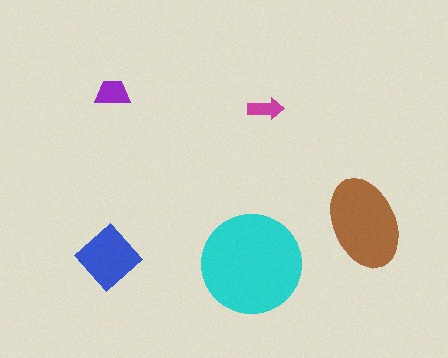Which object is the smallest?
The magenta arrow.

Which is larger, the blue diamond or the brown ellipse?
The brown ellipse.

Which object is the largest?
The cyan circle.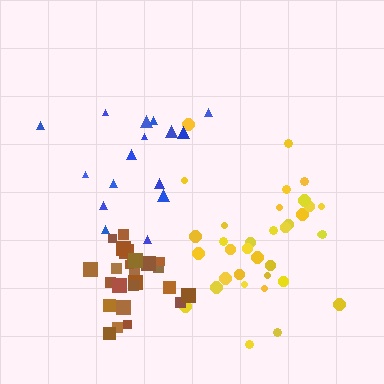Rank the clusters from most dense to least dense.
brown, yellow, blue.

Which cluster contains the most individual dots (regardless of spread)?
Yellow (35).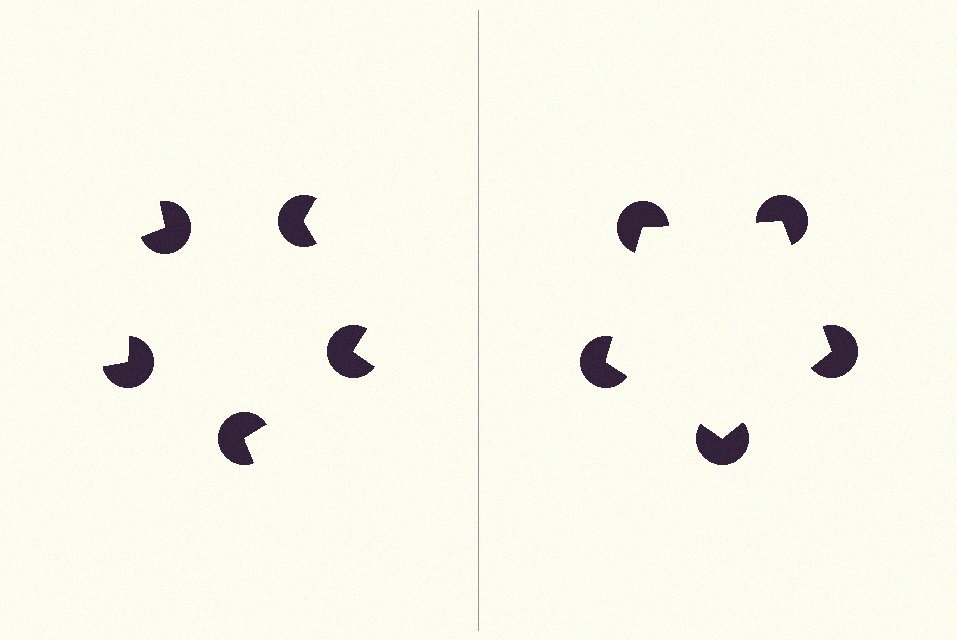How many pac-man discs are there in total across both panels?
10 — 5 on each side.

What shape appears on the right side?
An illusory pentagon.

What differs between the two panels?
The pac-man discs are positioned identically on both sides; only the wedge orientations differ. On the right they align to a pentagon; on the left they are misaligned.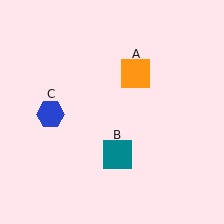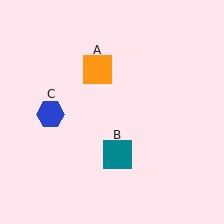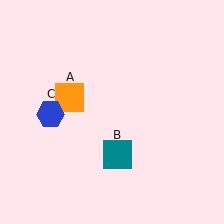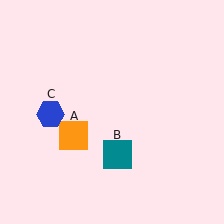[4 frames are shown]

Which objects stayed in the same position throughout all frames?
Teal square (object B) and blue hexagon (object C) remained stationary.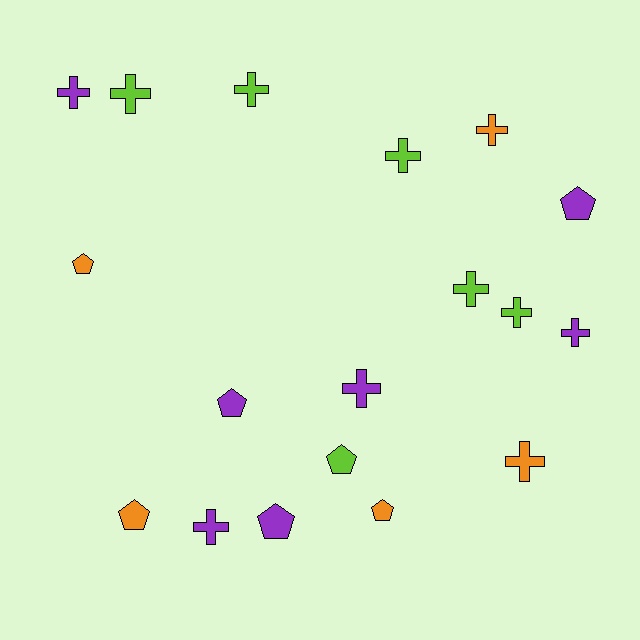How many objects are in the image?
There are 18 objects.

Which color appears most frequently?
Purple, with 7 objects.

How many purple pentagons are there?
There are 3 purple pentagons.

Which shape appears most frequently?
Cross, with 11 objects.